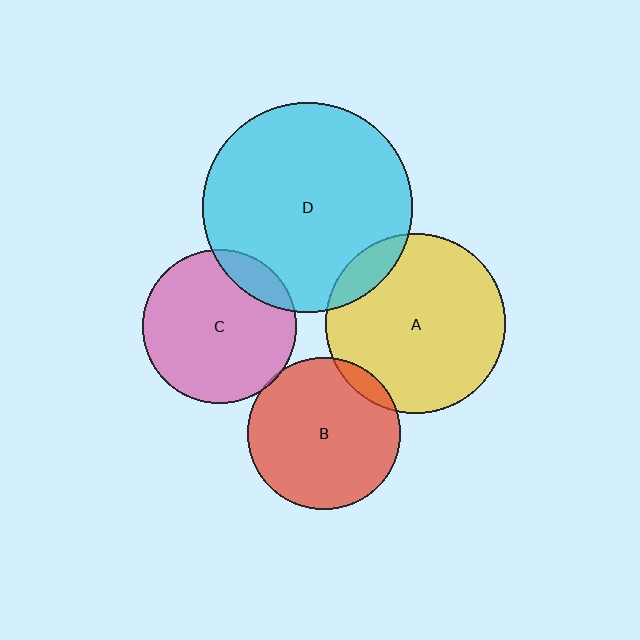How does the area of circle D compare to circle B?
Approximately 1.9 times.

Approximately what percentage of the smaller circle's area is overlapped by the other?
Approximately 5%.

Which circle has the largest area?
Circle D (cyan).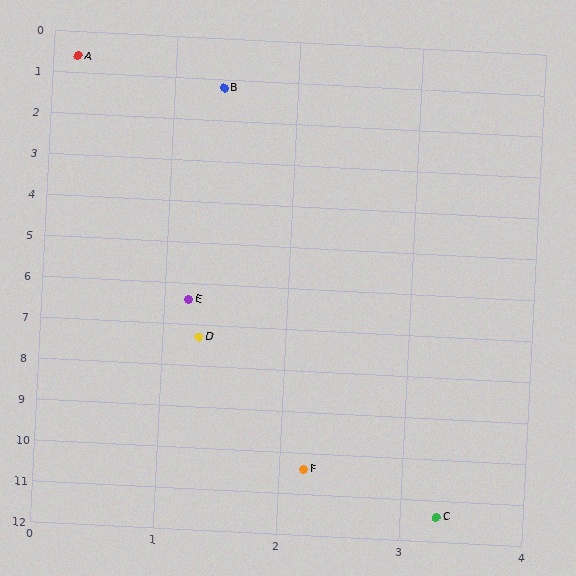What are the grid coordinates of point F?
Point F is at approximately (2.2, 10.4).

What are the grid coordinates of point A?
Point A is at approximately (0.2, 0.6).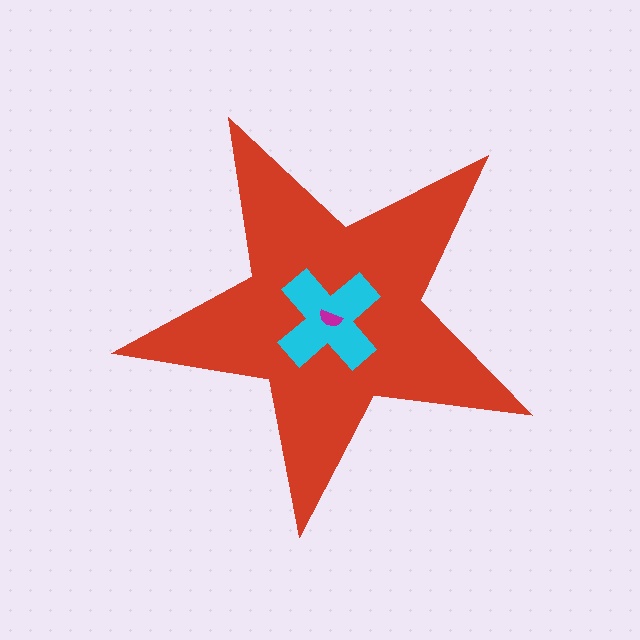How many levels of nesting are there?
3.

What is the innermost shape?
The magenta semicircle.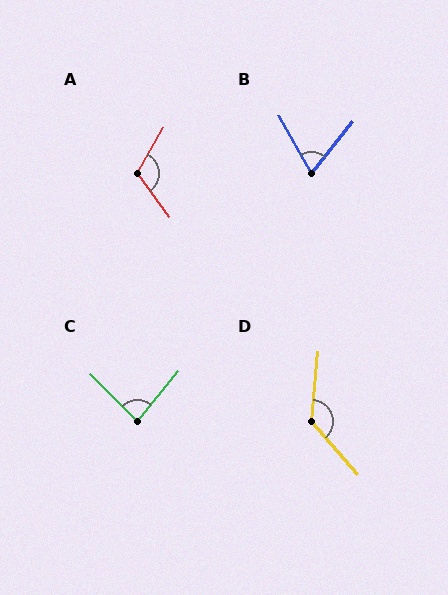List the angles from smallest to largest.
B (68°), C (84°), A (114°), D (134°).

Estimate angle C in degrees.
Approximately 84 degrees.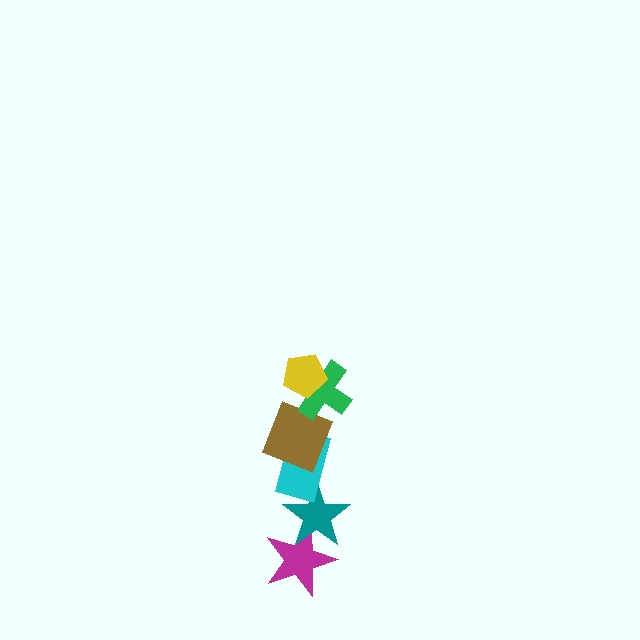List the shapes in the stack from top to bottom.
From top to bottom: the yellow pentagon, the green cross, the brown square, the cyan rectangle, the teal star, the magenta star.